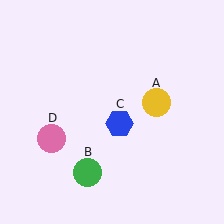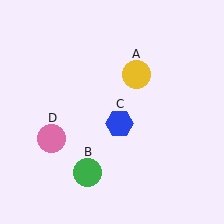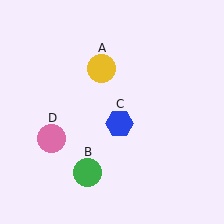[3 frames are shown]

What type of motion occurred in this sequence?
The yellow circle (object A) rotated counterclockwise around the center of the scene.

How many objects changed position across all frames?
1 object changed position: yellow circle (object A).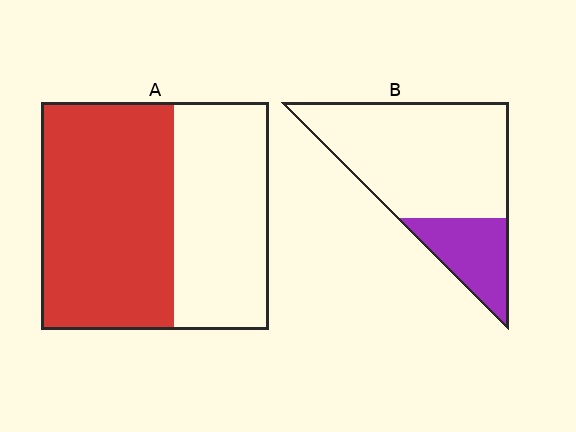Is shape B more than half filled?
No.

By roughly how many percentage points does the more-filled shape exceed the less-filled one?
By roughly 35 percentage points (A over B).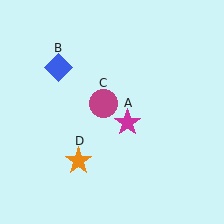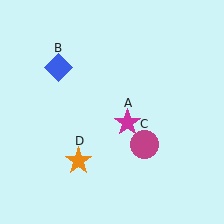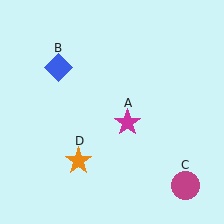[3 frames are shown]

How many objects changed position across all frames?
1 object changed position: magenta circle (object C).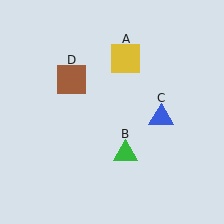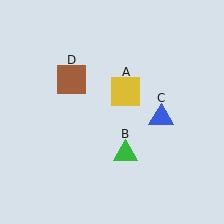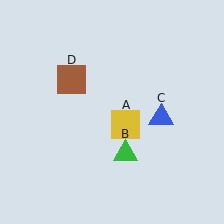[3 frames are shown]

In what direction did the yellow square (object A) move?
The yellow square (object A) moved down.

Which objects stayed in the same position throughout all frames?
Green triangle (object B) and blue triangle (object C) and brown square (object D) remained stationary.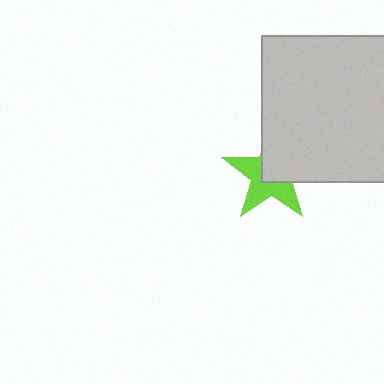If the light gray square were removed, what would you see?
You would see the complete lime star.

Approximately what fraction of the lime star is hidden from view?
Roughly 48% of the lime star is hidden behind the light gray square.